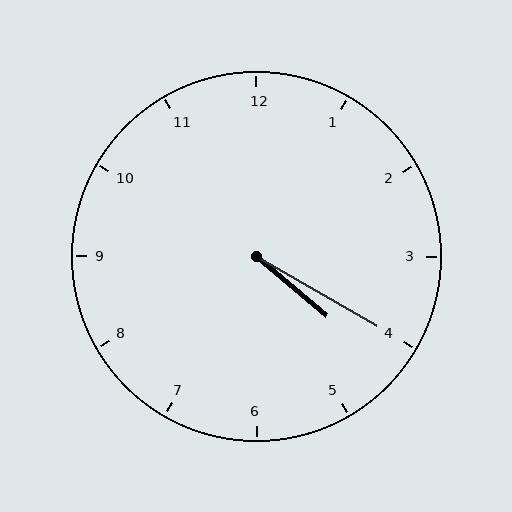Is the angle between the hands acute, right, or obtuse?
It is acute.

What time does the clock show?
4:20.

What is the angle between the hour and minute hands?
Approximately 10 degrees.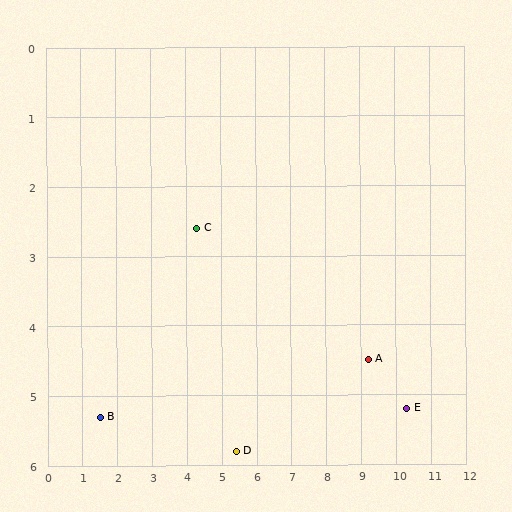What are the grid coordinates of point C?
Point C is at approximately (4.3, 2.6).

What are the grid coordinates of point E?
Point E is at approximately (10.3, 5.2).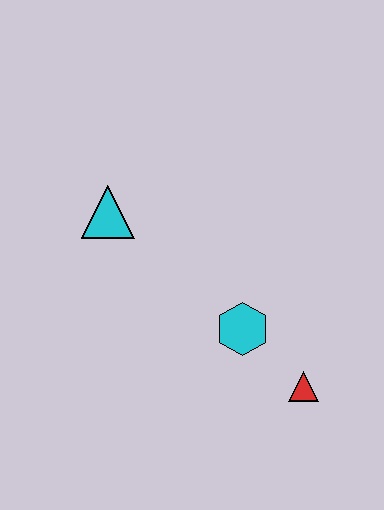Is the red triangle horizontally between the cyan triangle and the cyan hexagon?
No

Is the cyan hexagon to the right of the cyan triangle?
Yes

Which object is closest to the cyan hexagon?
The red triangle is closest to the cyan hexagon.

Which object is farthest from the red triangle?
The cyan triangle is farthest from the red triangle.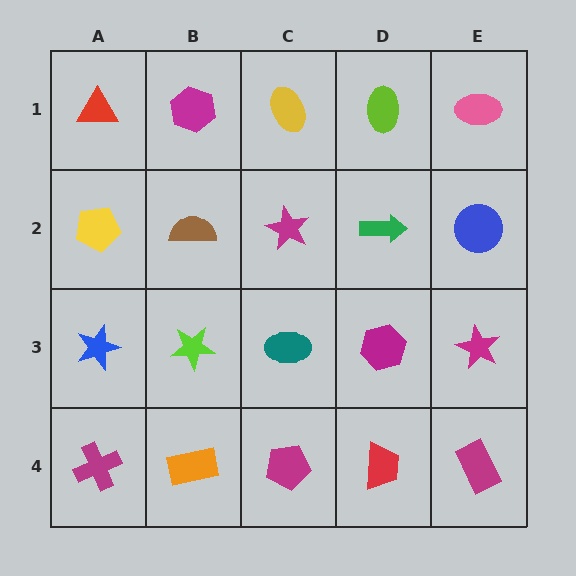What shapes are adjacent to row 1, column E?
A blue circle (row 2, column E), a lime ellipse (row 1, column D).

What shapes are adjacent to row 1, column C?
A magenta star (row 2, column C), a magenta hexagon (row 1, column B), a lime ellipse (row 1, column D).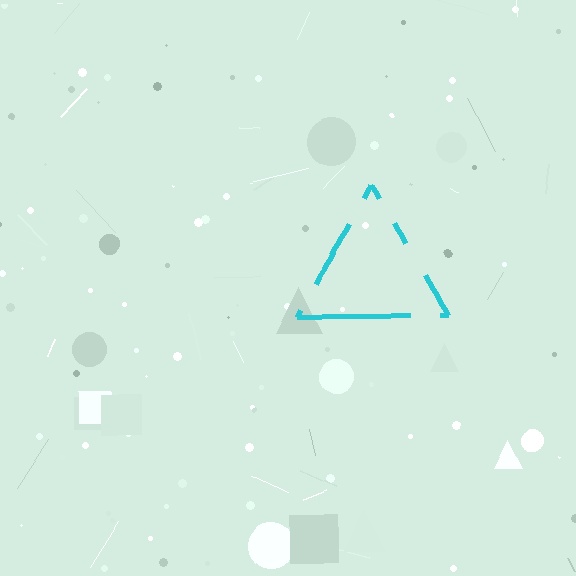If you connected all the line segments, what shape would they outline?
They would outline a triangle.